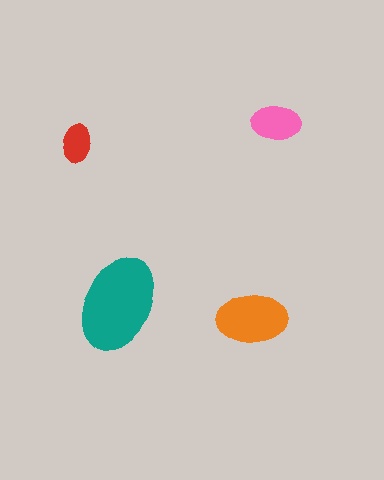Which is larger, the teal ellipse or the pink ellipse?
The teal one.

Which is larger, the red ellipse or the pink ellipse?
The pink one.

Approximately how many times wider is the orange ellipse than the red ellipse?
About 2 times wider.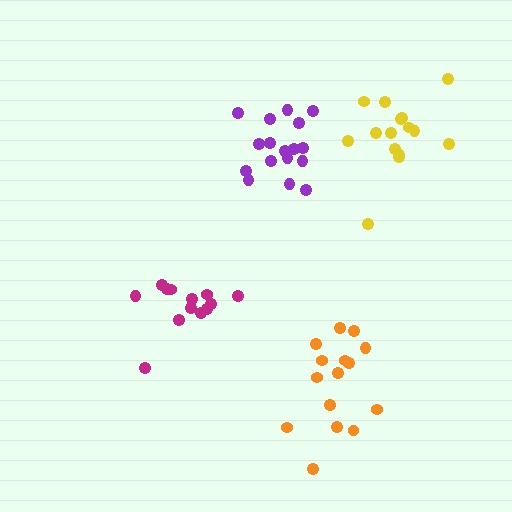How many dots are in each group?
Group 1: 17 dots, Group 2: 13 dots, Group 3: 16 dots, Group 4: 15 dots (61 total).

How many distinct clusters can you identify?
There are 4 distinct clusters.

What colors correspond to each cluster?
The clusters are colored: purple, magenta, yellow, orange.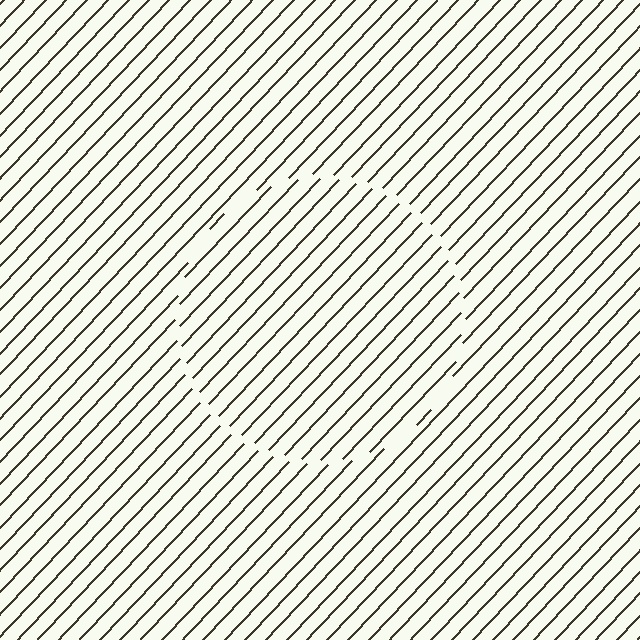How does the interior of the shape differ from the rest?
The interior of the shape contains the same grating, shifted by half a period — the contour is defined by the phase discontinuity where line-ends from the inner and outer gratings abut.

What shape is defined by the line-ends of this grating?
An illusory circle. The interior of the shape contains the same grating, shifted by half a period — the contour is defined by the phase discontinuity where line-ends from the inner and outer gratings abut.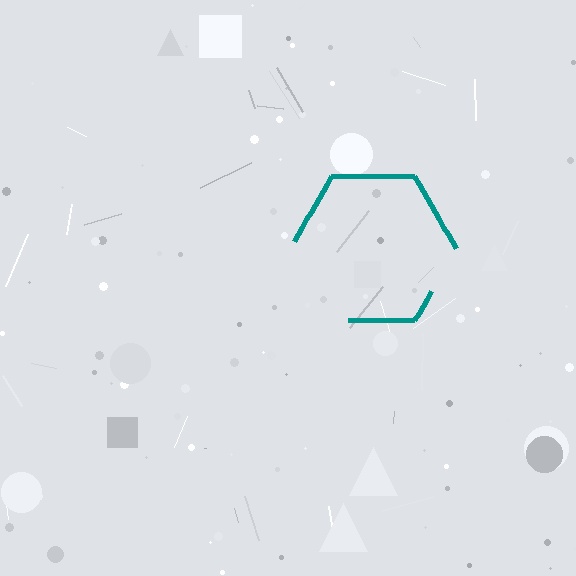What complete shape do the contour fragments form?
The contour fragments form a hexagon.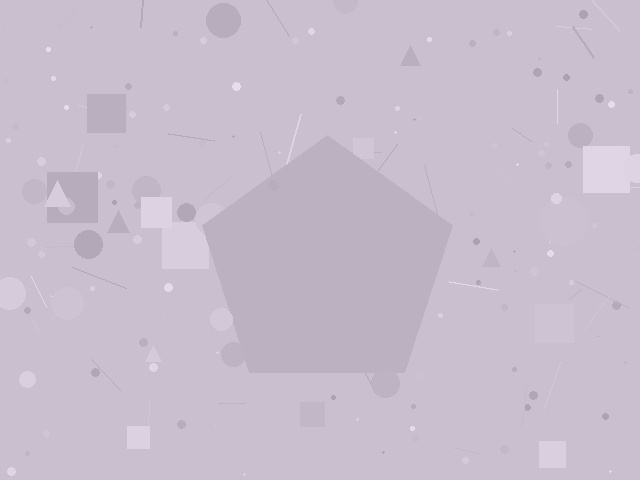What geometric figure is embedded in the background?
A pentagon is embedded in the background.